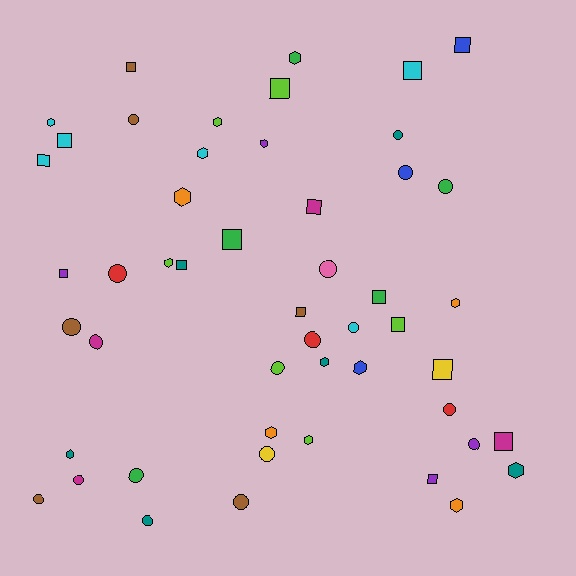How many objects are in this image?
There are 50 objects.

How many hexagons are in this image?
There are 15 hexagons.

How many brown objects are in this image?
There are 6 brown objects.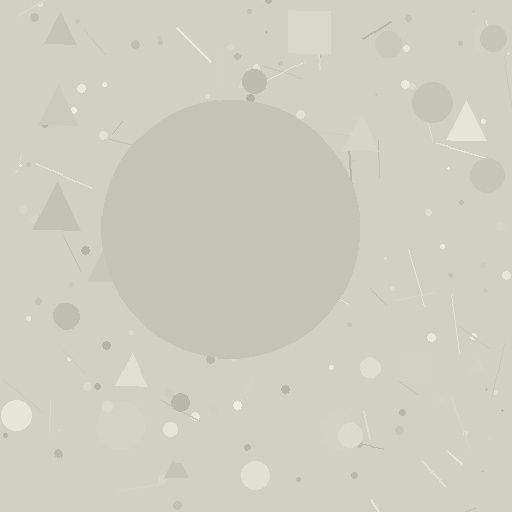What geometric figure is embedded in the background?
A circle is embedded in the background.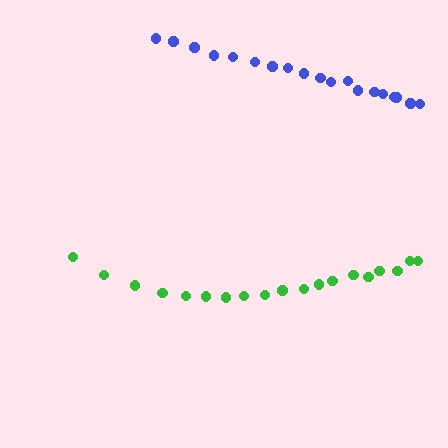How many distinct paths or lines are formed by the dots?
There are 2 distinct paths.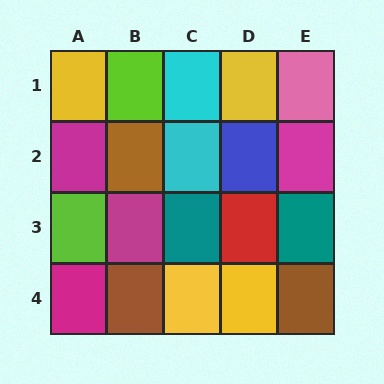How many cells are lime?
2 cells are lime.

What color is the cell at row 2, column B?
Brown.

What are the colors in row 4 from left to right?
Magenta, brown, yellow, yellow, brown.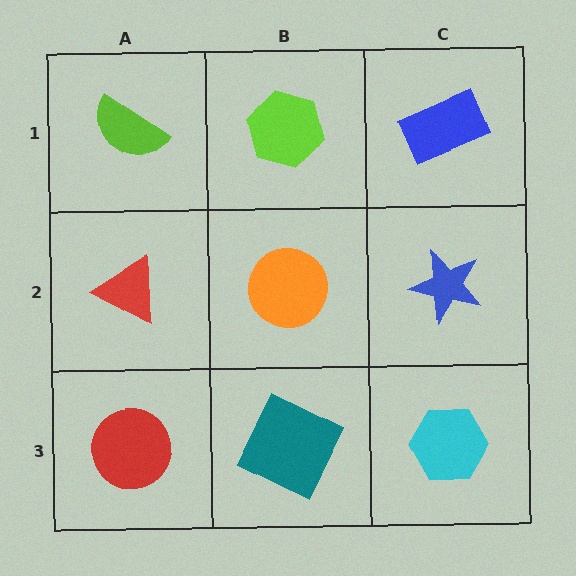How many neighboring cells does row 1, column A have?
2.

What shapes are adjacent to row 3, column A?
A red triangle (row 2, column A), a teal square (row 3, column B).